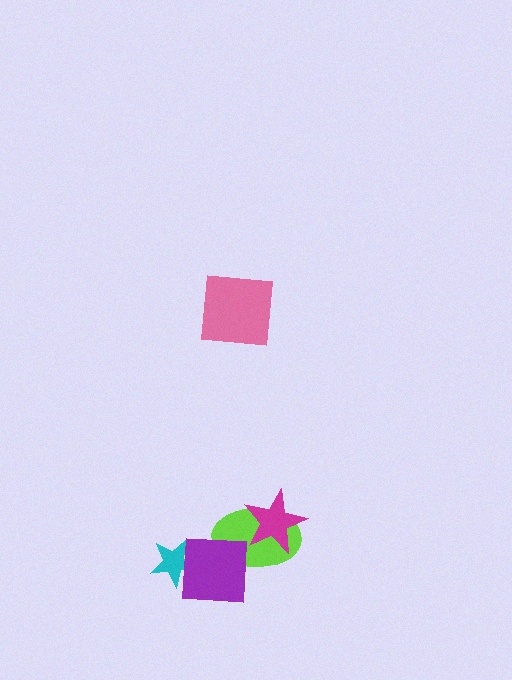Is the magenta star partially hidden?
No, no other shape covers it.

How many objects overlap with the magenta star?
1 object overlaps with the magenta star.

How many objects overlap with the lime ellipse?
2 objects overlap with the lime ellipse.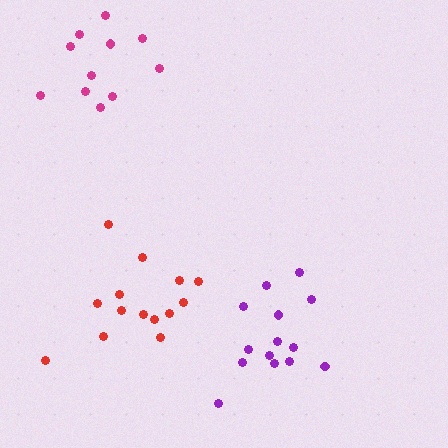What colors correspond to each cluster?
The clusters are colored: magenta, red, purple.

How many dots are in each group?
Group 1: 11 dots, Group 2: 14 dots, Group 3: 14 dots (39 total).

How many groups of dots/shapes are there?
There are 3 groups.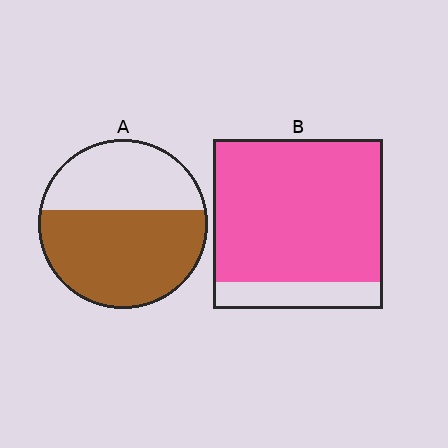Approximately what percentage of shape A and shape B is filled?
A is approximately 60% and B is approximately 85%.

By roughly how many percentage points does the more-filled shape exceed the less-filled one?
By roughly 25 percentage points (B over A).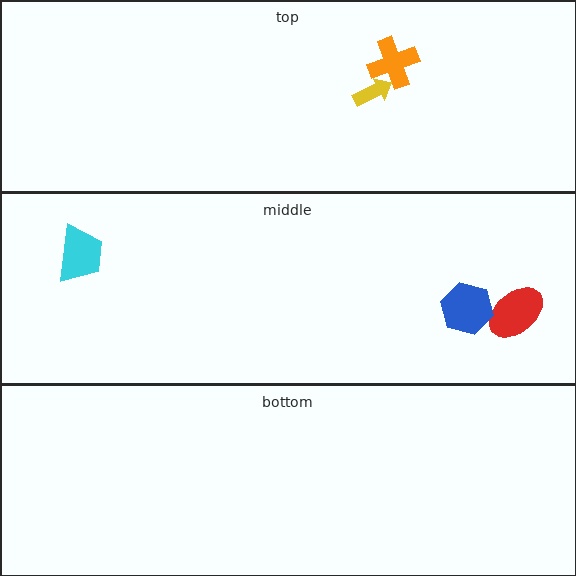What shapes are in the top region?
The orange cross, the yellow arrow.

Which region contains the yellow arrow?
The top region.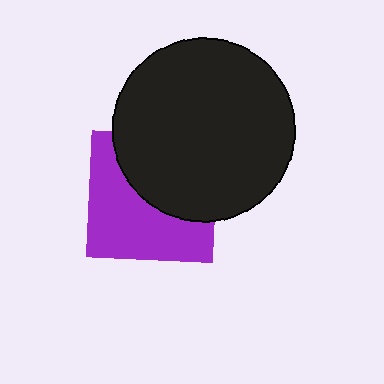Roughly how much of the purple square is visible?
About half of it is visible (roughly 54%).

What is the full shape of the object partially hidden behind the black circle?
The partially hidden object is a purple square.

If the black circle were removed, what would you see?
You would see the complete purple square.